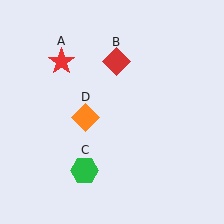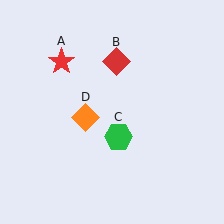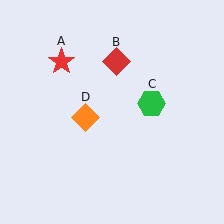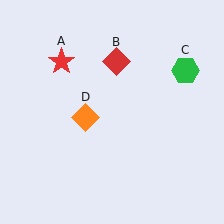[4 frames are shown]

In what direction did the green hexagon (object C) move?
The green hexagon (object C) moved up and to the right.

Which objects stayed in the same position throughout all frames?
Red star (object A) and red diamond (object B) and orange diamond (object D) remained stationary.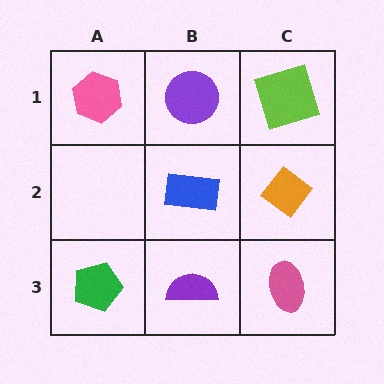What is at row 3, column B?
A purple semicircle.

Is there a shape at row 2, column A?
No, that cell is empty.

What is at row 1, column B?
A purple circle.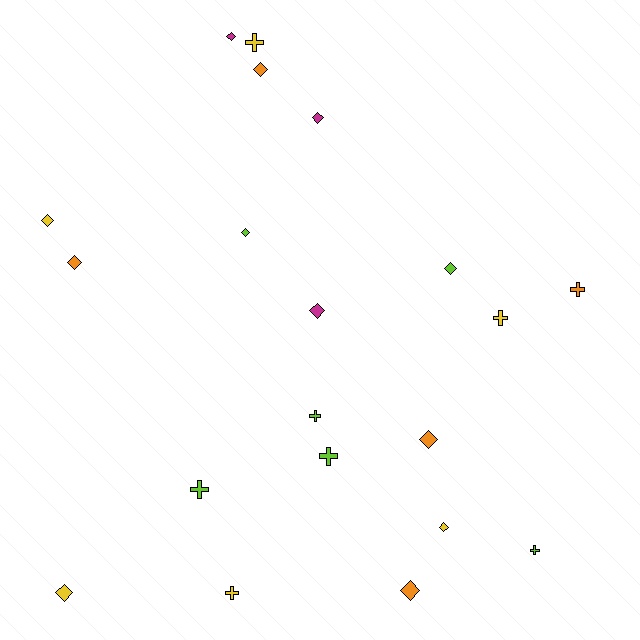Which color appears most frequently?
Yellow, with 6 objects.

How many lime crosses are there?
There are 4 lime crosses.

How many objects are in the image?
There are 20 objects.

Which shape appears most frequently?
Diamond, with 12 objects.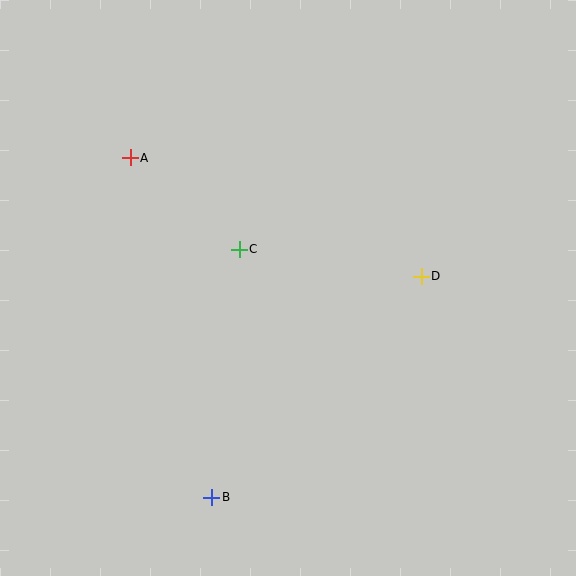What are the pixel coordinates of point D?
Point D is at (421, 276).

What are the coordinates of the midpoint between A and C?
The midpoint between A and C is at (185, 204).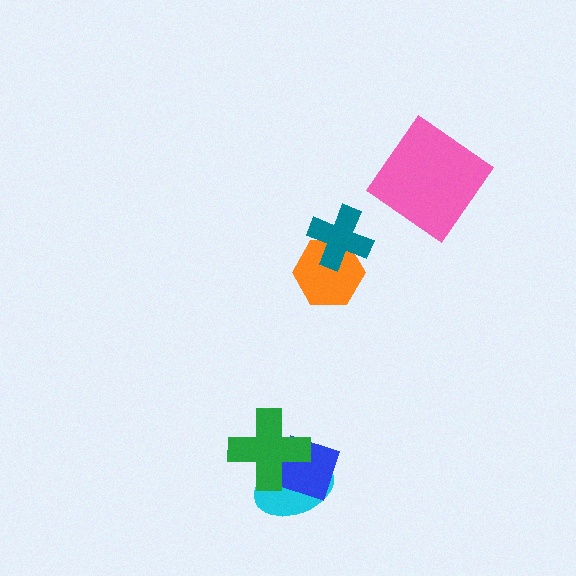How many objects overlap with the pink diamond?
0 objects overlap with the pink diamond.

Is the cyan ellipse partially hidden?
Yes, it is partially covered by another shape.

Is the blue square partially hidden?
Yes, it is partially covered by another shape.